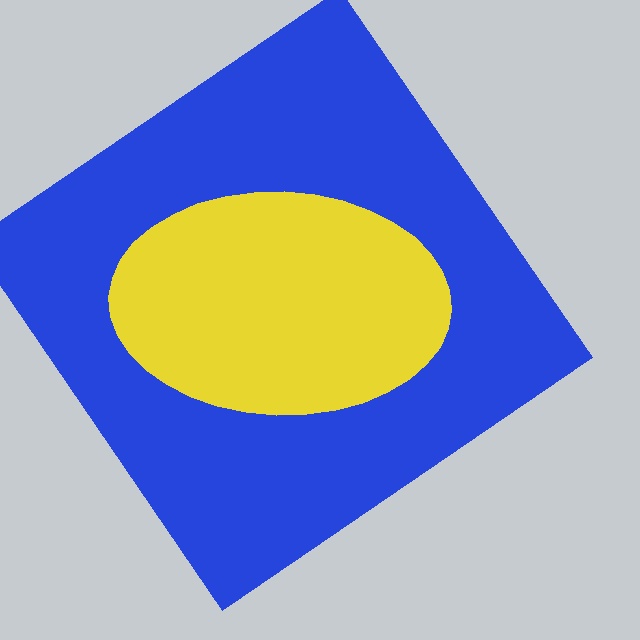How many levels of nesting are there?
2.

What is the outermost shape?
The blue diamond.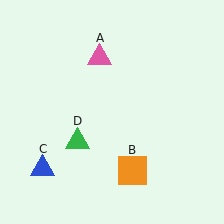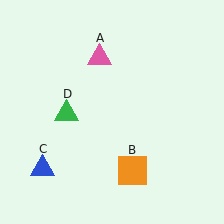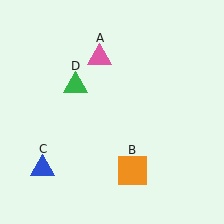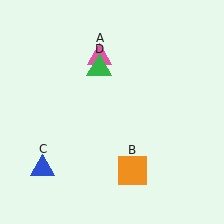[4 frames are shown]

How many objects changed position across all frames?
1 object changed position: green triangle (object D).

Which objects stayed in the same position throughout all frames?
Pink triangle (object A) and orange square (object B) and blue triangle (object C) remained stationary.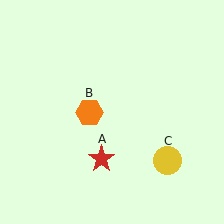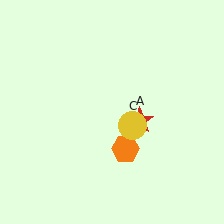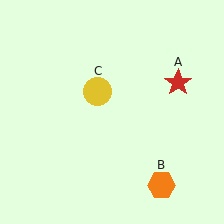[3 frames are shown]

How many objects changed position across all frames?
3 objects changed position: red star (object A), orange hexagon (object B), yellow circle (object C).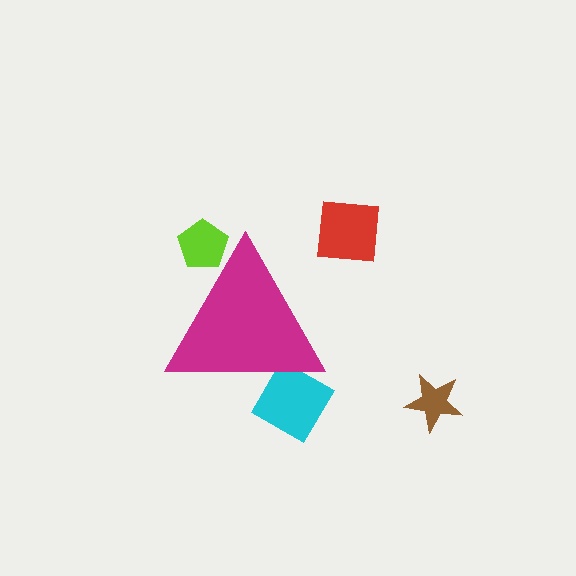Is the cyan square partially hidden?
Yes, the cyan square is partially hidden behind the magenta triangle.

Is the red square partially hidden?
No, the red square is fully visible.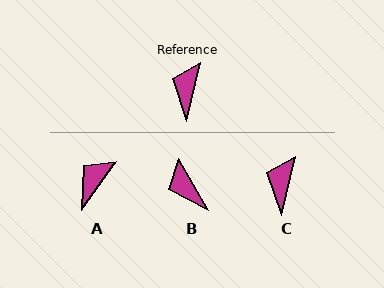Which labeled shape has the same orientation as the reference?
C.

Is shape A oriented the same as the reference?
No, it is off by about 22 degrees.